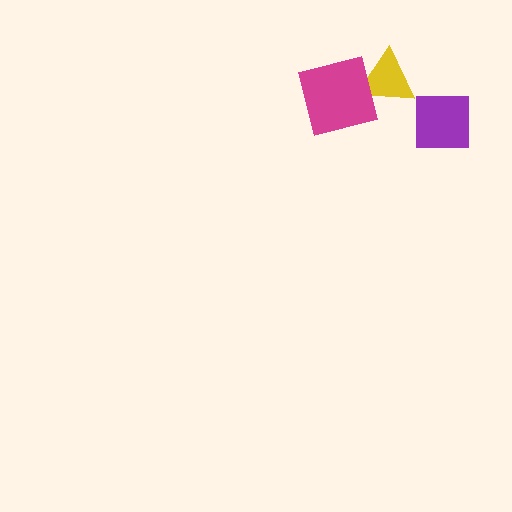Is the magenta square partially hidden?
No, no other shape covers it.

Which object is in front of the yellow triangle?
The magenta square is in front of the yellow triangle.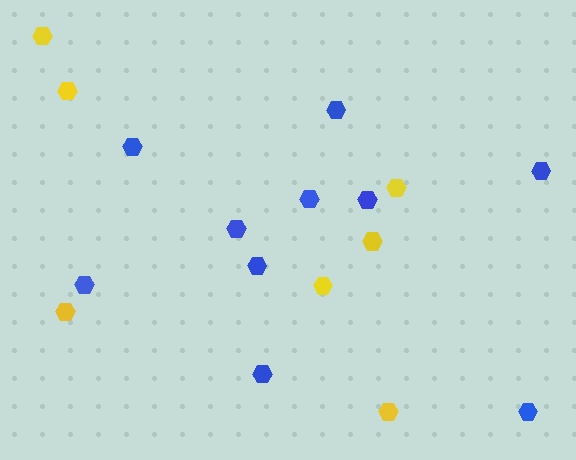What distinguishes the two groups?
There are 2 groups: one group of yellow hexagons (7) and one group of blue hexagons (10).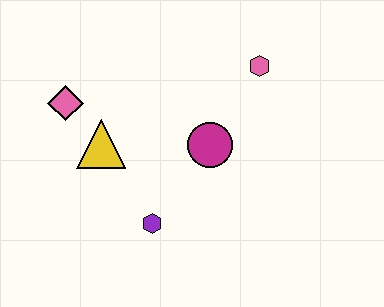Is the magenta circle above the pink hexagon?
No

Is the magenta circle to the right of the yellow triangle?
Yes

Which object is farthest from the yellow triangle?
The pink hexagon is farthest from the yellow triangle.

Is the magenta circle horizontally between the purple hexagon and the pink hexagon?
Yes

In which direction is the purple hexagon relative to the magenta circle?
The purple hexagon is below the magenta circle.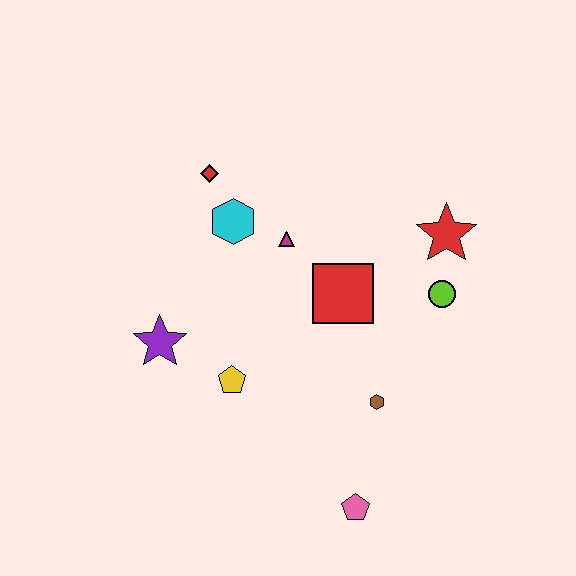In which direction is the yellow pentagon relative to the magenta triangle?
The yellow pentagon is below the magenta triangle.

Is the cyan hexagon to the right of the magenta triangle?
No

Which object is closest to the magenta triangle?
The cyan hexagon is closest to the magenta triangle.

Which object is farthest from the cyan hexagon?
The pink pentagon is farthest from the cyan hexagon.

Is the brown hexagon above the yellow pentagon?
No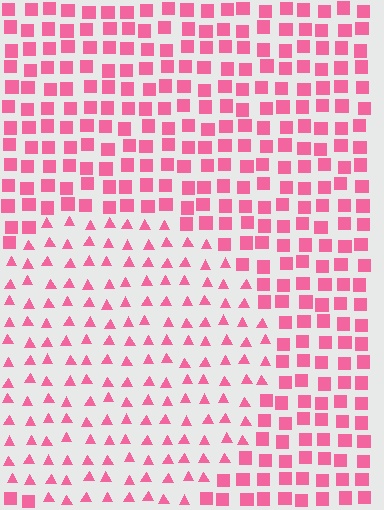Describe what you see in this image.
The image is filled with small pink elements arranged in a uniform grid. A circle-shaped region contains triangles, while the surrounding area contains squares. The boundary is defined purely by the change in element shape.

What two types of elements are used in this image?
The image uses triangles inside the circle region and squares outside it.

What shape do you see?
I see a circle.